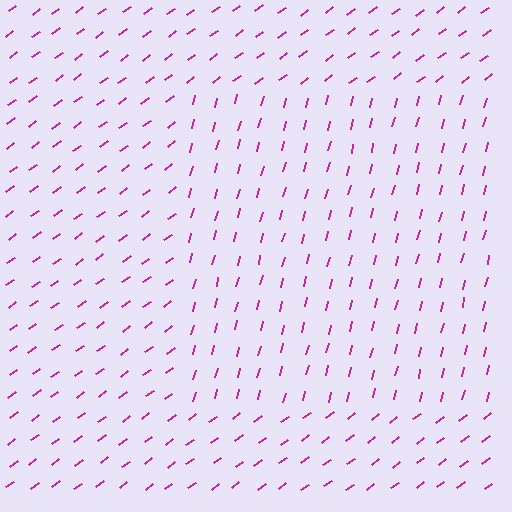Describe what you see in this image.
The image is filled with small magenta line segments. A rectangle region in the image has lines oriented differently from the surrounding lines, creating a visible texture boundary.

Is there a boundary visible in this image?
Yes, there is a texture boundary formed by a change in line orientation.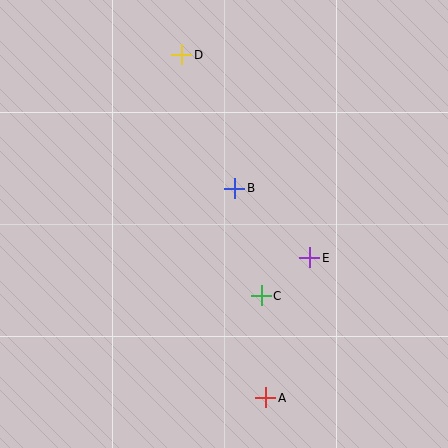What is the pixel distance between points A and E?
The distance between A and E is 147 pixels.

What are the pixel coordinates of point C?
Point C is at (261, 296).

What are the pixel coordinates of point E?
Point E is at (310, 258).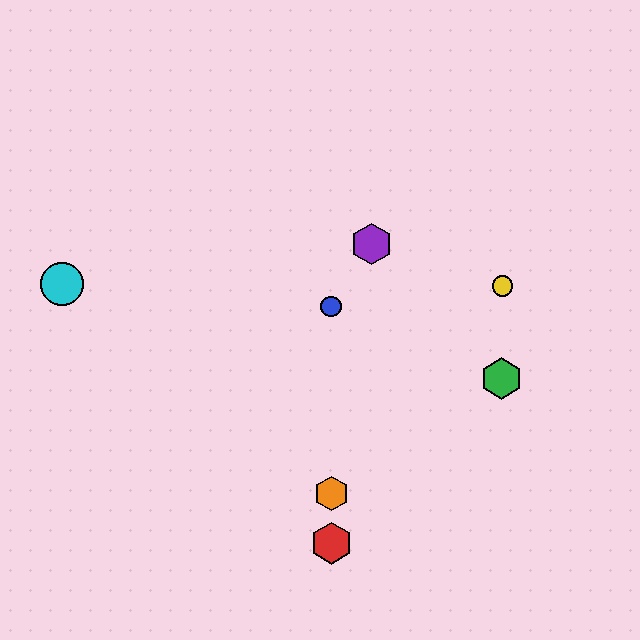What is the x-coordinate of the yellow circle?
The yellow circle is at x≈502.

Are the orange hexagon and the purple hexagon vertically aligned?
No, the orange hexagon is at x≈331 and the purple hexagon is at x≈371.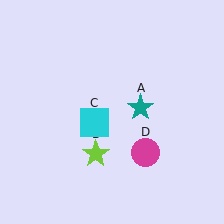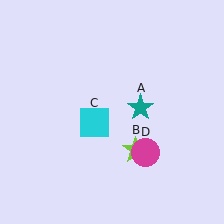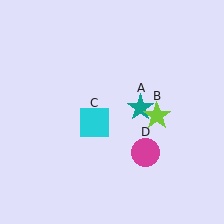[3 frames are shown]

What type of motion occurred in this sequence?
The lime star (object B) rotated counterclockwise around the center of the scene.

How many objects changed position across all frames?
1 object changed position: lime star (object B).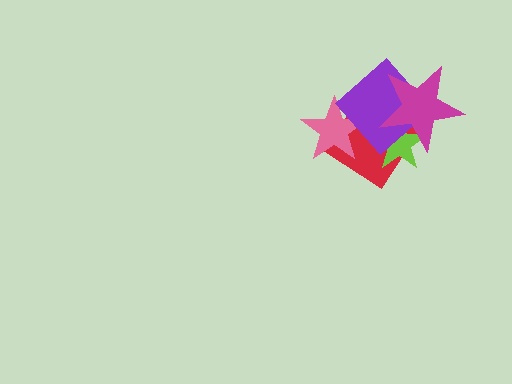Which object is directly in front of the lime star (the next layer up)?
The purple diamond is directly in front of the lime star.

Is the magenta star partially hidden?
No, no other shape covers it.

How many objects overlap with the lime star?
3 objects overlap with the lime star.